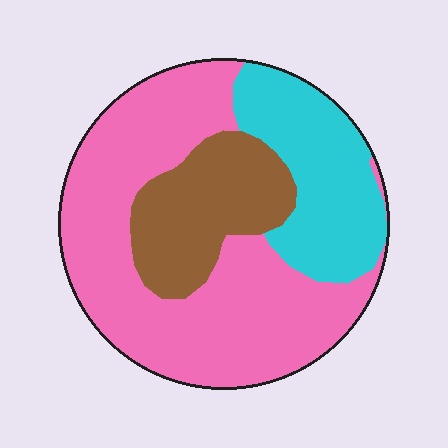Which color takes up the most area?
Pink, at roughly 55%.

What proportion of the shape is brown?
Brown covers around 20% of the shape.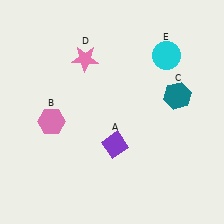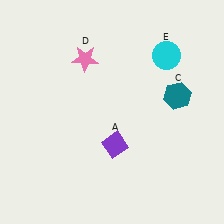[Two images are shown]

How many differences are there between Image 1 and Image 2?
There is 1 difference between the two images.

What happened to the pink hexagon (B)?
The pink hexagon (B) was removed in Image 2. It was in the bottom-left area of Image 1.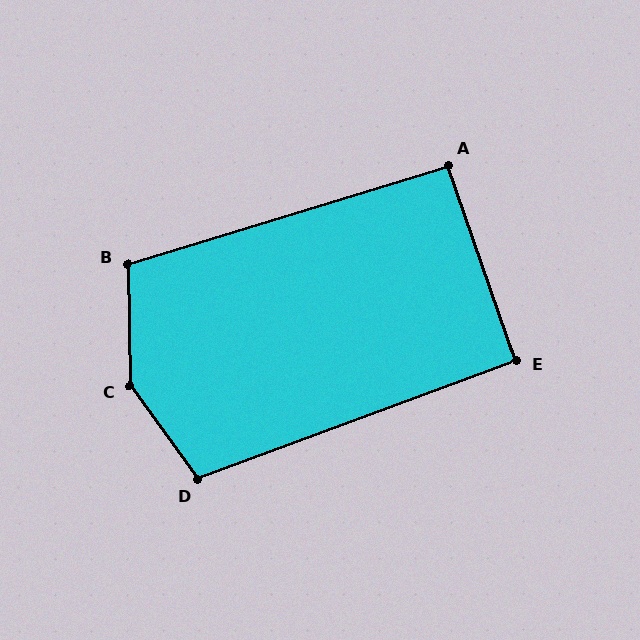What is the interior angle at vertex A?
Approximately 92 degrees (approximately right).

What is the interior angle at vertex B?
Approximately 106 degrees (obtuse).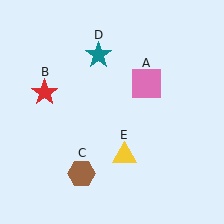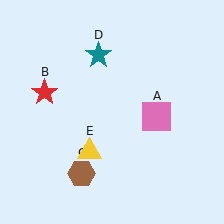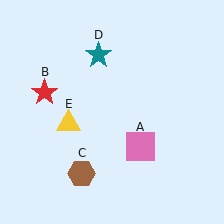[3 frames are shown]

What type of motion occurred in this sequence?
The pink square (object A), yellow triangle (object E) rotated clockwise around the center of the scene.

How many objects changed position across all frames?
2 objects changed position: pink square (object A), yellow triangle (object E).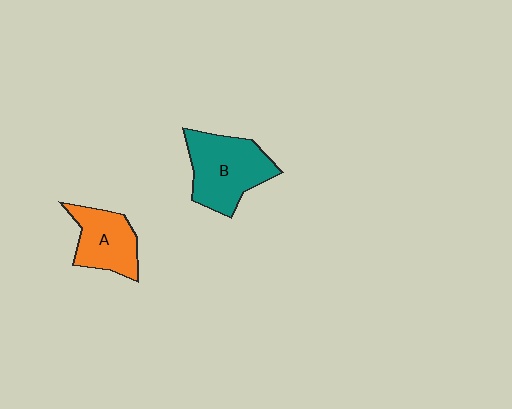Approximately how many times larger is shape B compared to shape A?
Approximately 1.4 times.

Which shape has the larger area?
Shape B (teal).